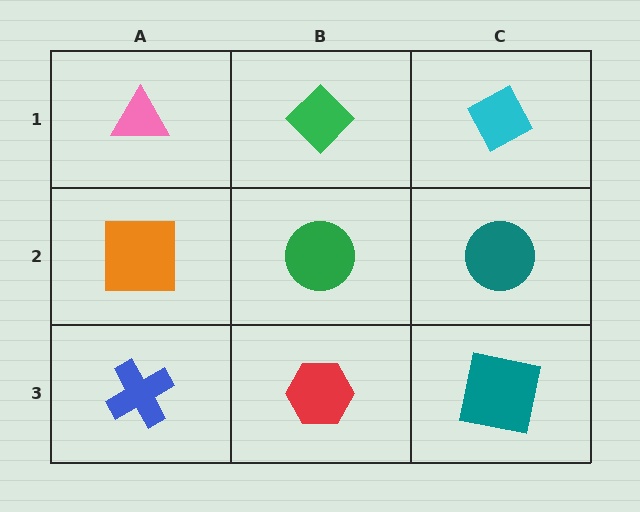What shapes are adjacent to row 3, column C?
A teal circle (row 2, column C), a red hexagon (row 3, column B).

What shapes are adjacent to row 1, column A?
An orange square (row 2, column A), a green diamond (row 1, column B).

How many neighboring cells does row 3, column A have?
2.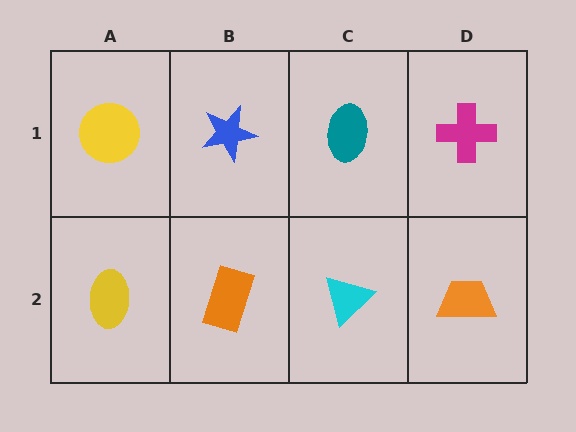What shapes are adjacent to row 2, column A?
A yellow circle (row 1, column A), an orange rectangle (row 2, column B).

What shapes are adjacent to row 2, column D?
A magenta cross (row 1, column D), a cyan triangle (row 2, column C).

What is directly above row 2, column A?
A yellow circle.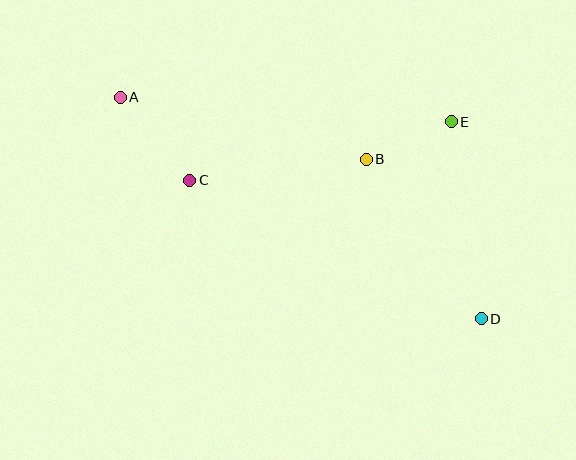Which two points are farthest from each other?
Points A and D are farthest from each other.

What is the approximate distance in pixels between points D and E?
The distance between D and E is approximately 199 pixels.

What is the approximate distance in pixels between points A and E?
The distance between A and E is approximately 332 pixels.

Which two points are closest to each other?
Points B and E are closest to each other.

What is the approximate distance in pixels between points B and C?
The distance between B and C is approximately 178 pixels.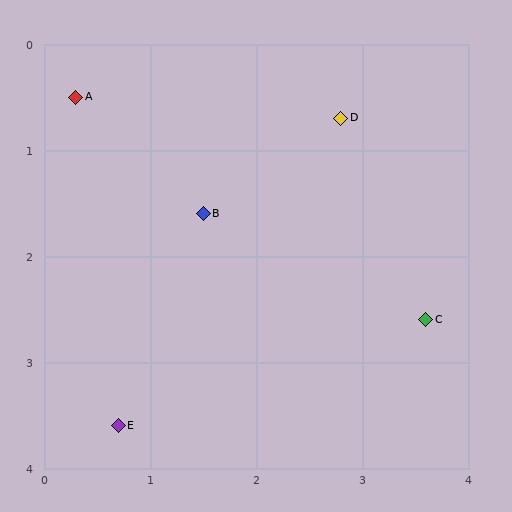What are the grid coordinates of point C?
Point C is at approximately (3.6, 2.6).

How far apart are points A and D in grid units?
Points A and D are about 2.5 grid units apart.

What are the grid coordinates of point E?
Point E is at approximately (0.7, 3.6).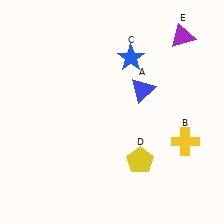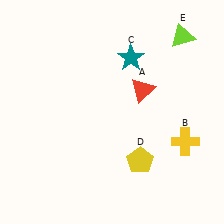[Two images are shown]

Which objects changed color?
A changed from blue to red. C changed from blue to teal. E changed from purple to lime.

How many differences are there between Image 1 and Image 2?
There are 3 differences between the two images.